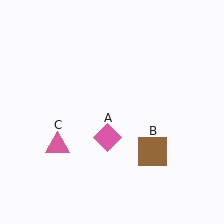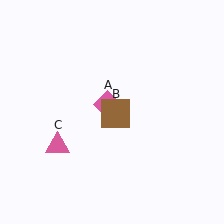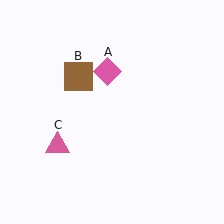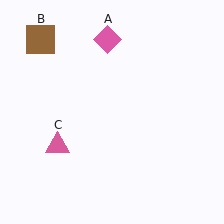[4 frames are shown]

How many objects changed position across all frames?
2 objects changed position: pink diamond (object A), brown square (object B).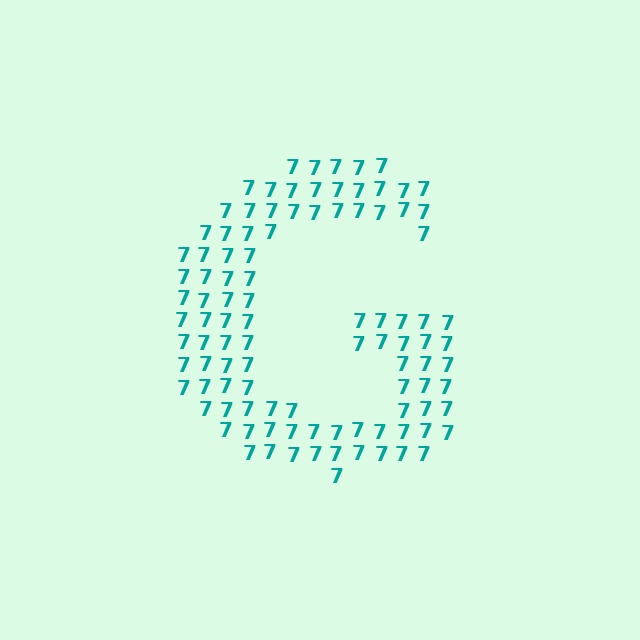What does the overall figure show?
The overall figure shows the letter G.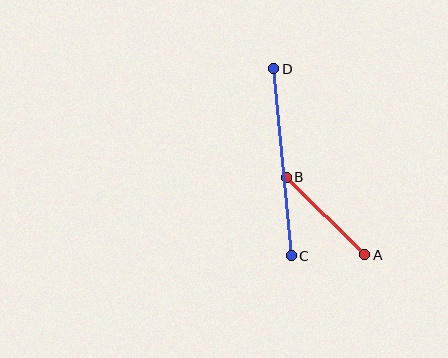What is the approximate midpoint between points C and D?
The midpoint is at approximately (282, 162) pixels.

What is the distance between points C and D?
The distance is approximately 188 pixels.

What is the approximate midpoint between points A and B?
The midpoint is at approximately (326, 216) pixels.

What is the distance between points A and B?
The distance is approximately 110 pixels.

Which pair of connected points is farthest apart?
Points C and D are farthest apart.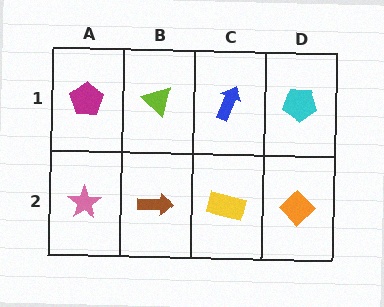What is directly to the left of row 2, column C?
A brown arrow.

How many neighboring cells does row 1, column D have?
2.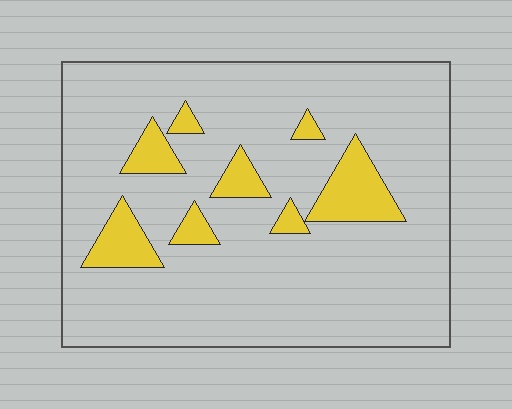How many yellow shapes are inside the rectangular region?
8.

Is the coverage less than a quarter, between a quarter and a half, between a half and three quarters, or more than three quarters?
Less than a quarter.